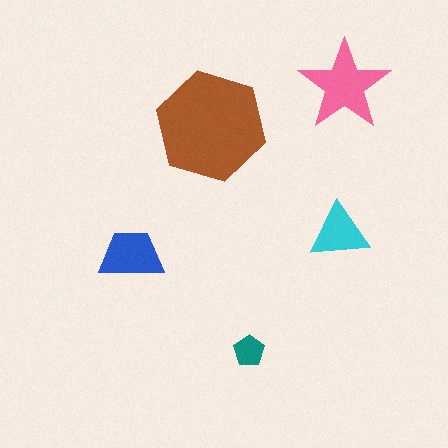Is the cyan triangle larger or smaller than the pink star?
Smaller.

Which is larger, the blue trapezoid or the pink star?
The pink star.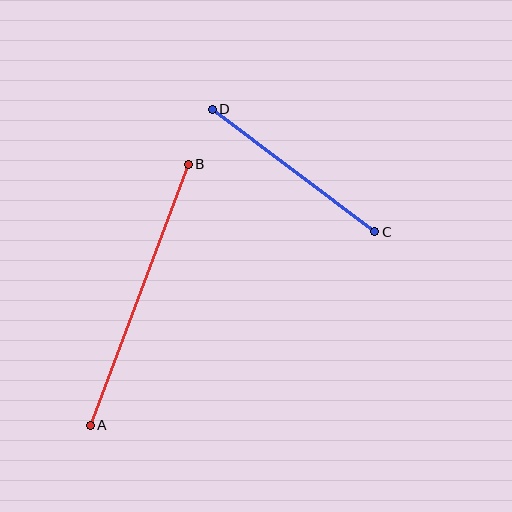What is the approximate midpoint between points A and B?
The midpoint is at approximately (139, 295) pixels.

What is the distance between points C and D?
The distance is approximately 203 pixels.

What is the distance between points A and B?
The distance is approximately 279 pixels.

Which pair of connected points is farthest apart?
Points A and B are farthest apart.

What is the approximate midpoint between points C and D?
The midpoint is at approximately (294, 171) pixels.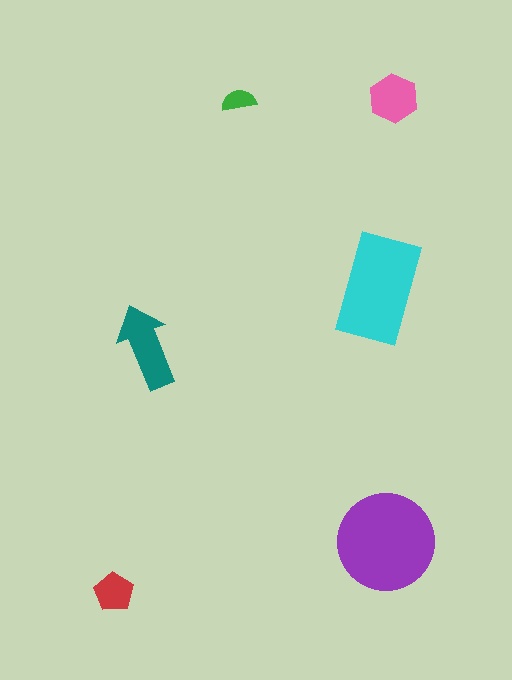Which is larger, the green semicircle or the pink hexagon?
The pink hexagon.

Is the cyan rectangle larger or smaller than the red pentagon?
Larger.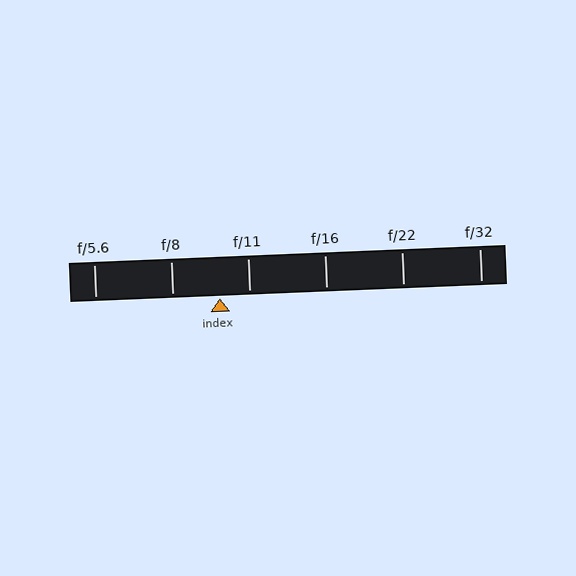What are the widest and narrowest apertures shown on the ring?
The widest aperture shown is f/5.6 and the narrowest is f/32.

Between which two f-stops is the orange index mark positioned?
The index mark is between f/8 and f/11.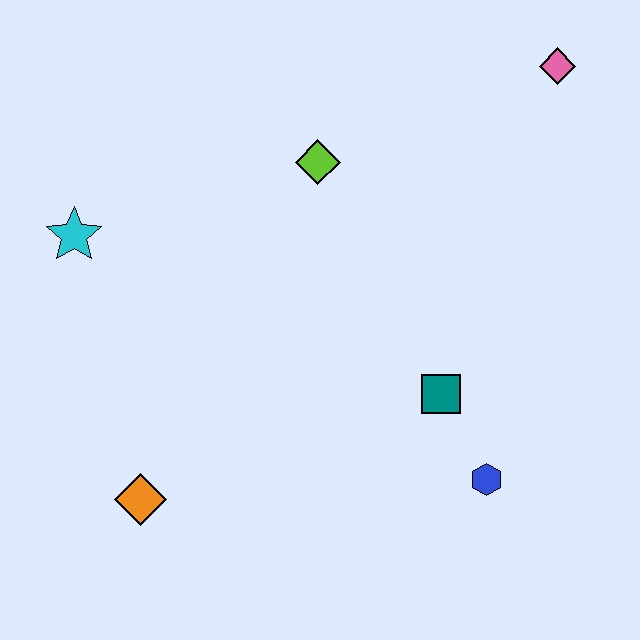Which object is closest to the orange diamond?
The cyan star is closest to the orange diamond.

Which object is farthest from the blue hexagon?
The cyan star is farthest from the blue hexagon.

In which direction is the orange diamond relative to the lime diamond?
The orange diamond is below the lime diamond.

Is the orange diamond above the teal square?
No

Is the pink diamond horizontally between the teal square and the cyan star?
No